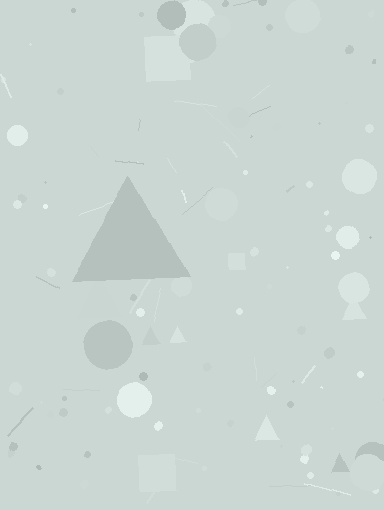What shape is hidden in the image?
A triangle is hidden in the image.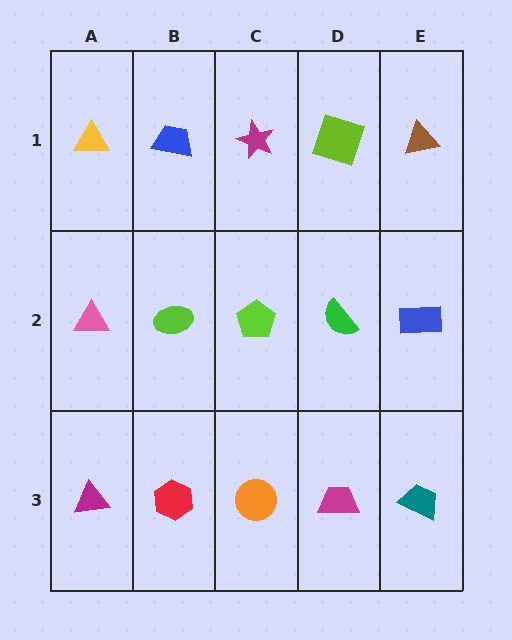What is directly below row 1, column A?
A pink triangle.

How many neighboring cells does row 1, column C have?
3.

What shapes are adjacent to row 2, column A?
A yellow triangle (row 1, column A), a magenta triangle (row 3, column A), a lime ellipse (row 2, column B).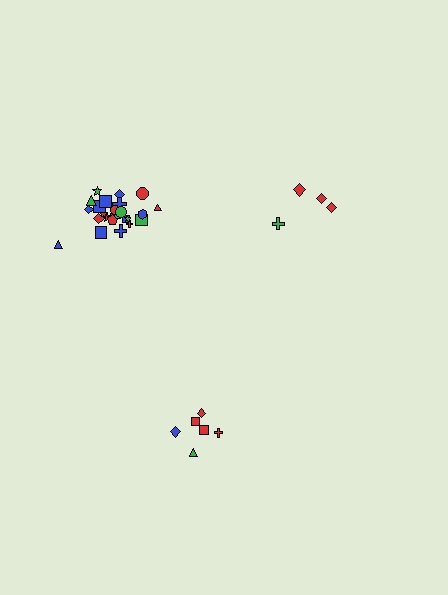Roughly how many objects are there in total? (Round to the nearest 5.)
Roughly 35 objects in total.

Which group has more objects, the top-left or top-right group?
The top-left group.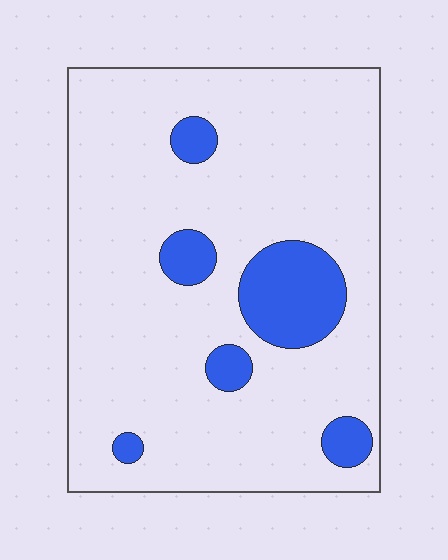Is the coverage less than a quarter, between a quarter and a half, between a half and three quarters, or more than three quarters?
Less than a quarter.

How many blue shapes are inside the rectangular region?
6.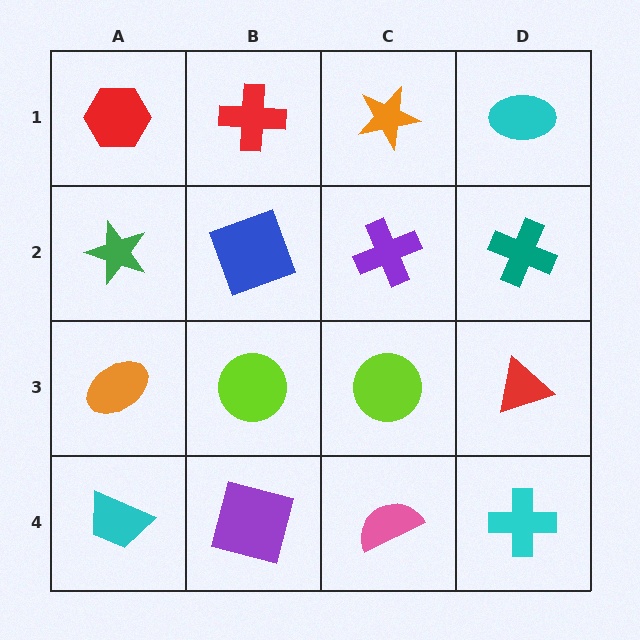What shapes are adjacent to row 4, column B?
A lime circle (row 3, column B), a cyan trapezoid (row 4, column A), a pink semicircle (row 4, column C).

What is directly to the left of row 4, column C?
A purple square.